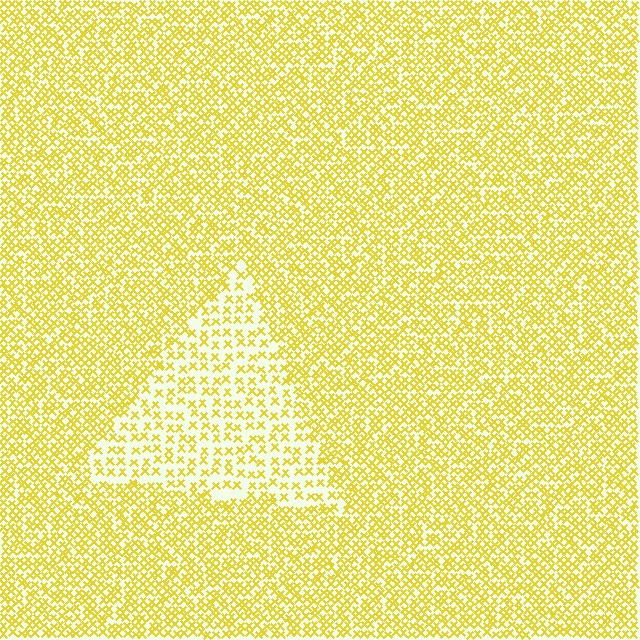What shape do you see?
I see a triangle.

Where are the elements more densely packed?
The elements are more densely packed outside the triangle boundary.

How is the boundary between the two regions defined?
The boundary is defined by a change in element density (approximately 2.0x ratio). All elements are the same color, size, and shape.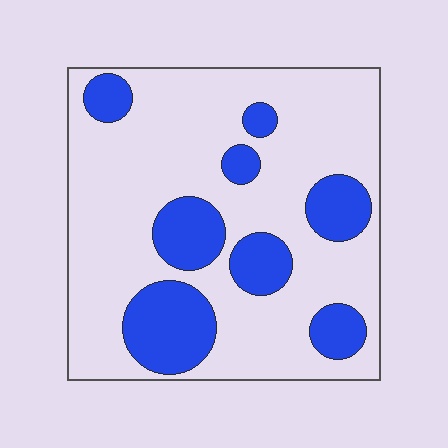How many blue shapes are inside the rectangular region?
8.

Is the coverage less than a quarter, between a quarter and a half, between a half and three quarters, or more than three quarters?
Between a quarter and a half.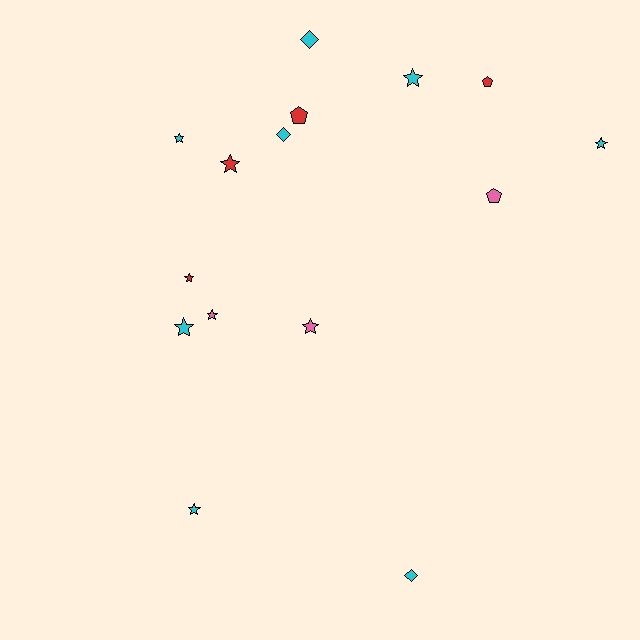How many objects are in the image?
There are 15 objects.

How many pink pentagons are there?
There is 1 pink pentagon.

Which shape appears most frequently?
Star, with 9 objects.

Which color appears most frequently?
Cyan, with 8 objects.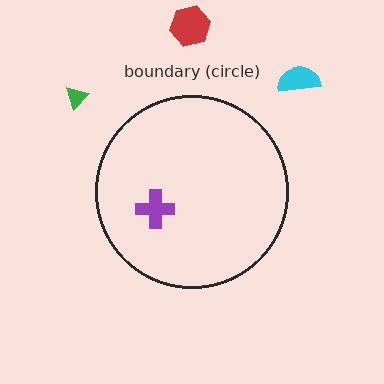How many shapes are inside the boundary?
1 inside, 3 outside.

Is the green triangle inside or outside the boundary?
Outside.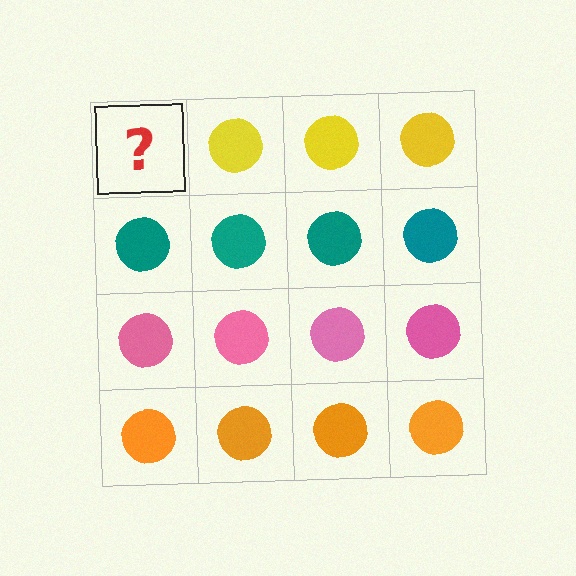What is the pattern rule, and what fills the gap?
The rule is that each row has a consistent color. The gap should be filled with a yellow circle.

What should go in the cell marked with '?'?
The missing cell should contain a yellow circle.